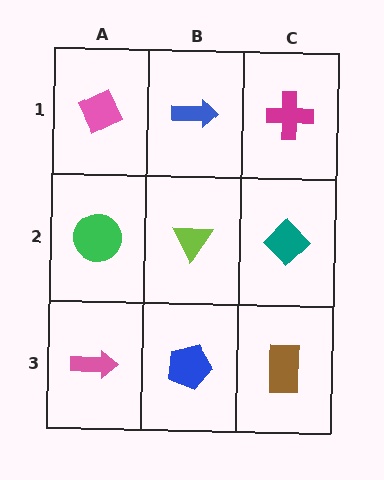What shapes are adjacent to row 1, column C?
A teal diamond (row 2, column C), a blue arrow (row 1, column B).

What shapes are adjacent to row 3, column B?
A lime triangle (row 2, column B), a pink arrow (row 3, column A), a brown rectangle (row 3, column C).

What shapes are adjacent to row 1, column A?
A green circle (row 2, column A), a blue arrow (row 1, column B).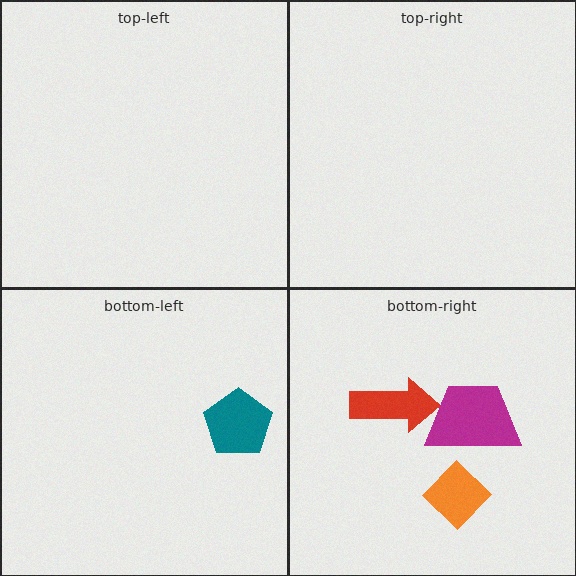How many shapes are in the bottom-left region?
1.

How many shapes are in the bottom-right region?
3.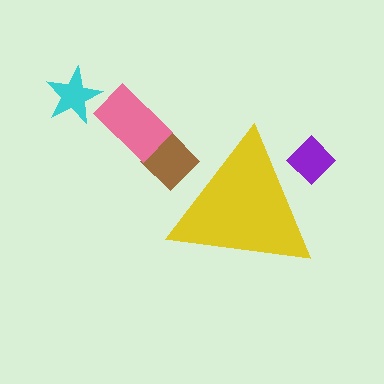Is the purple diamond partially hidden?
Yes, the purple diamond is partially hidden behind the yellow triangle.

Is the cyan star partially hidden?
No, the cyan star is fully visible.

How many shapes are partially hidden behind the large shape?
2 shapes are partially hidden.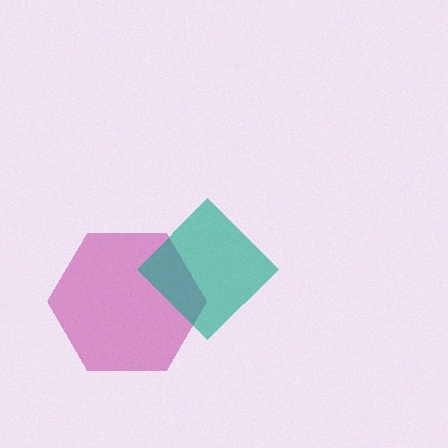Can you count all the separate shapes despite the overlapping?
Yes, there are 2 separate shapes.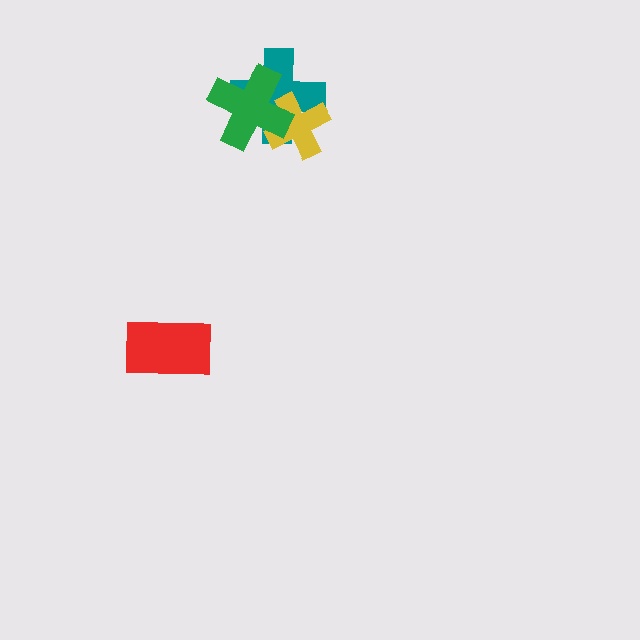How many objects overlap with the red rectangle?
0 objects overlap with the red rectangle.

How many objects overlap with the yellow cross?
2 objects overlap with the yellow cross.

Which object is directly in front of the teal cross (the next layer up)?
The yellow cross is directly in front of the teal cross.